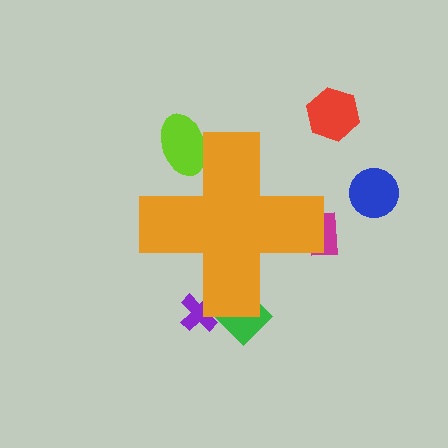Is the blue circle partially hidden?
No, the blue circle is fully visible.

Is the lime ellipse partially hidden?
Yes, the lime ellipse is partially hidden behind the orange cross.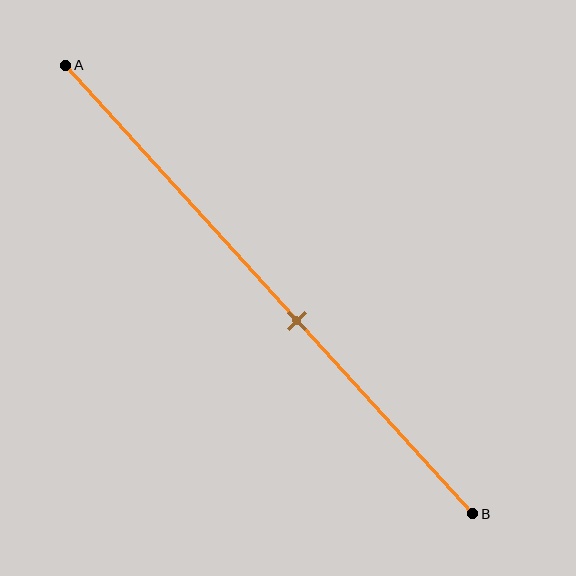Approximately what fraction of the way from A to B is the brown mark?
The brown mark is approximately 55% of the way from A to B.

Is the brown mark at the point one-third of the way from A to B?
No, the mark is at about 55% from A, not at the 33% one-third point.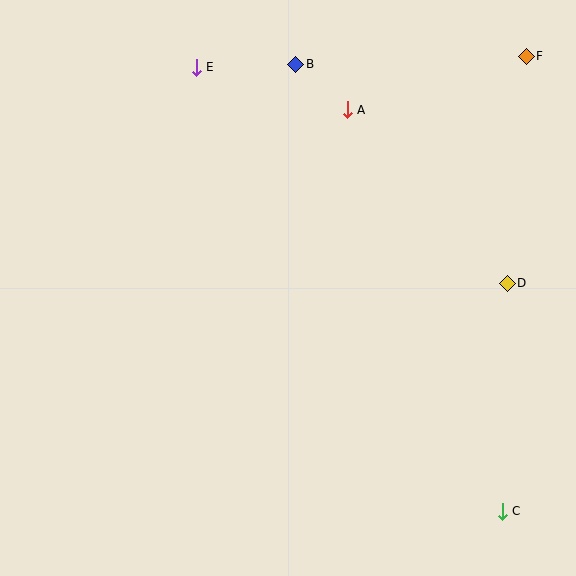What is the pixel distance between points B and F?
The distance between B and F is 231 pixels.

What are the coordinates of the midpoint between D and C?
The midpoint between D and C is at (505, 397).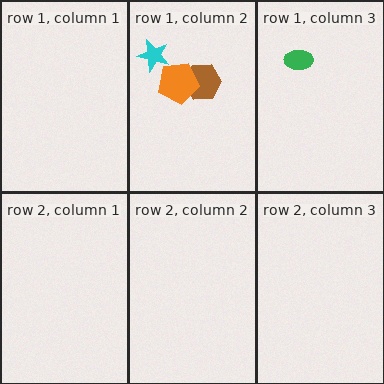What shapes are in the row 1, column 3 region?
The green ellipse.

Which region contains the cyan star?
The row 1, column 2 region.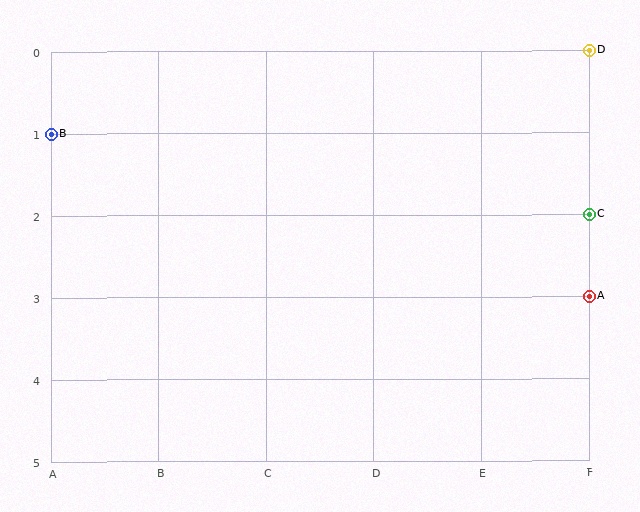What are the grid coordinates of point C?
Point C is at grid coordinates (F, 2).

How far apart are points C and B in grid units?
Points C and B are 5 columns and 1 row apart (about 5.1 grid units diagonally).